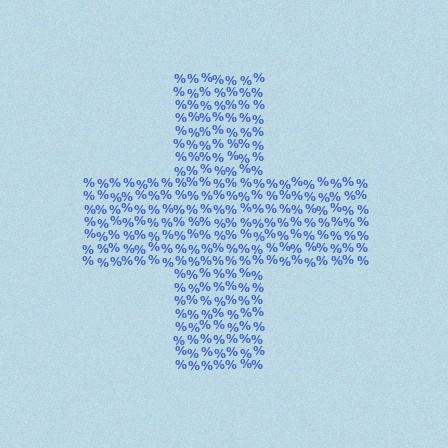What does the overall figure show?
The overall figure shows a cross.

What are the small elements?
The small elements are percent signs.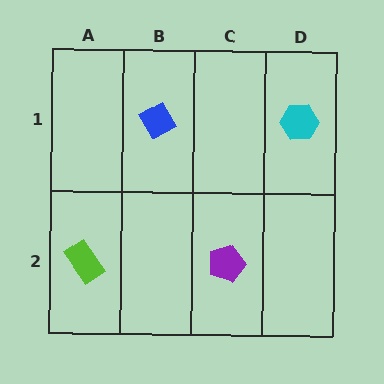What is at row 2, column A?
A lime rectangle.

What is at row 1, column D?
A cyan hexagon.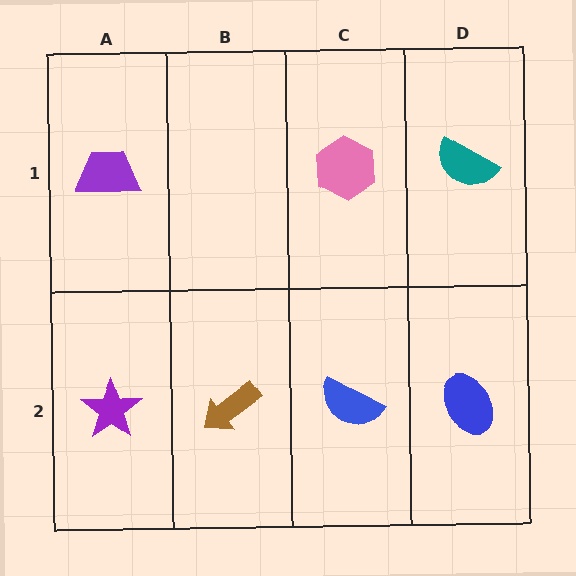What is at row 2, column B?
A brown arrow.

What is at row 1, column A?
A purple trapezoid.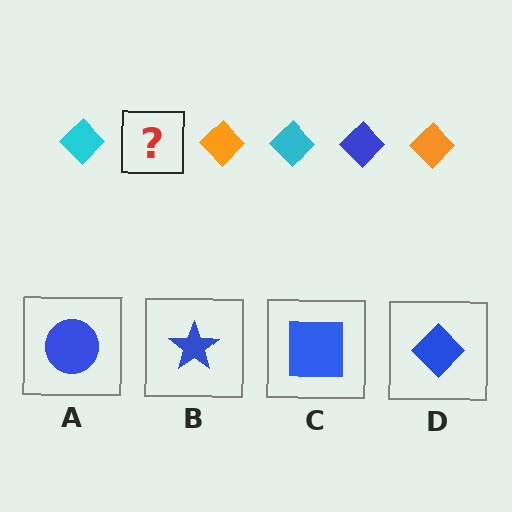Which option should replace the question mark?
Option D.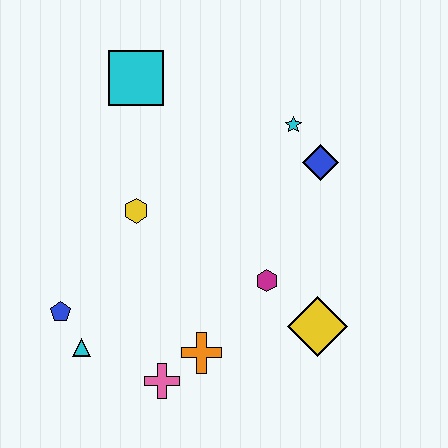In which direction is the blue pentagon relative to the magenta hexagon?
The blue pentagon is to the left of the magenta hexagon.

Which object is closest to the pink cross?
The orange cross is closest to the pink cross.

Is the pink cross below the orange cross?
Yes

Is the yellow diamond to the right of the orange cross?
Yes